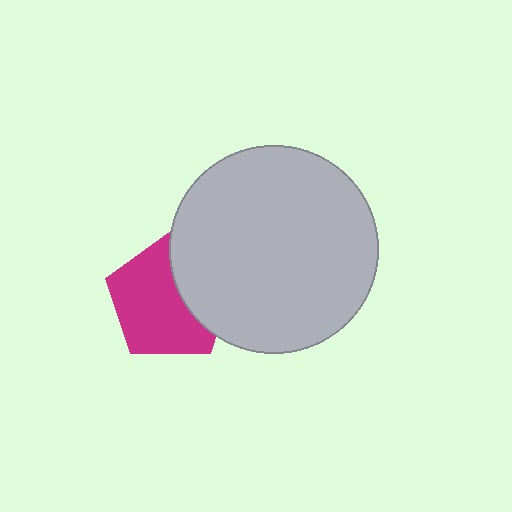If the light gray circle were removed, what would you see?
You would see the complete magenta pentagon.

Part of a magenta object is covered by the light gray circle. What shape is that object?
It is a pentagon.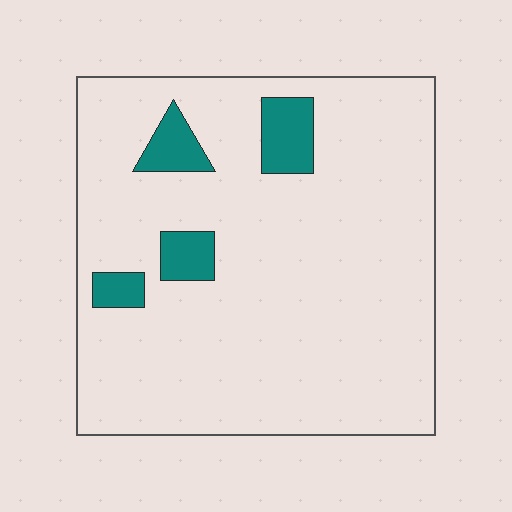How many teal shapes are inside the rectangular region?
4.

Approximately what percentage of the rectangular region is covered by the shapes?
Approximately 10%.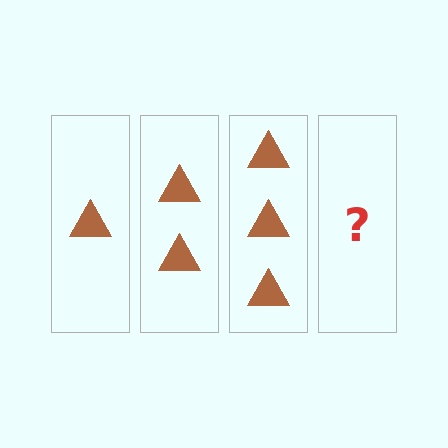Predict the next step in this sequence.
The next step is 4 triangles.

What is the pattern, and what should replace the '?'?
The pattern is that each step adds one more triangle. The '?' should be 4 triangles.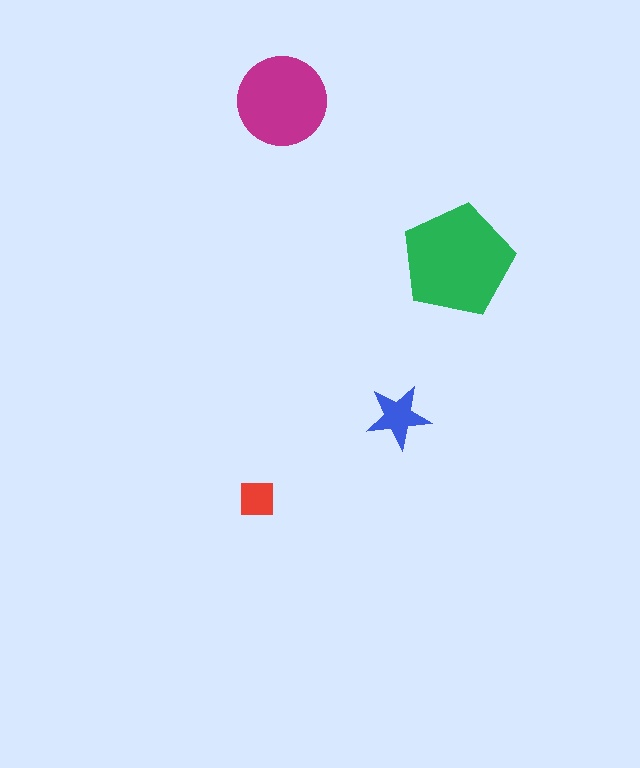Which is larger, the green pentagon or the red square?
The green pentagon.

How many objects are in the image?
There are 4 objects in the image.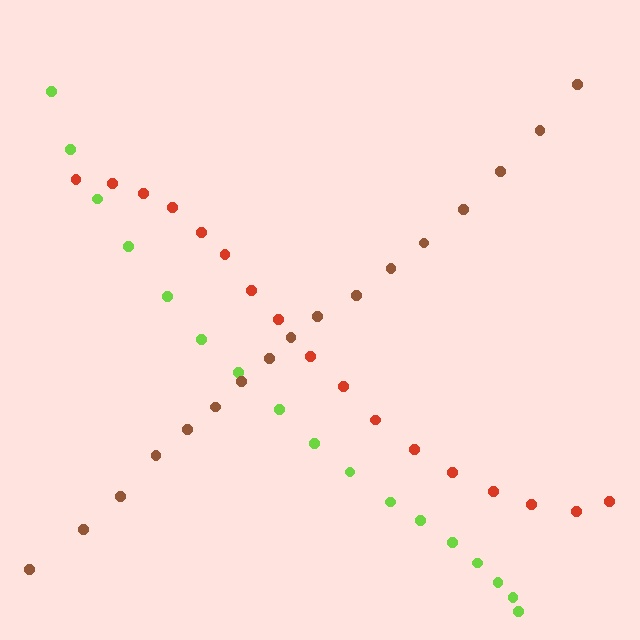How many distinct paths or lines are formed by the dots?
There are 3 distinct paths.